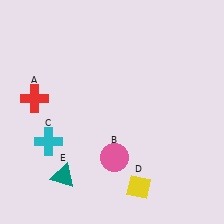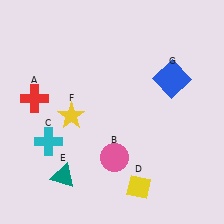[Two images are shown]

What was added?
A yellow star (F), a blue square (G) were added in Image 2.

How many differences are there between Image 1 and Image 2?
There are 2 differences between the two images.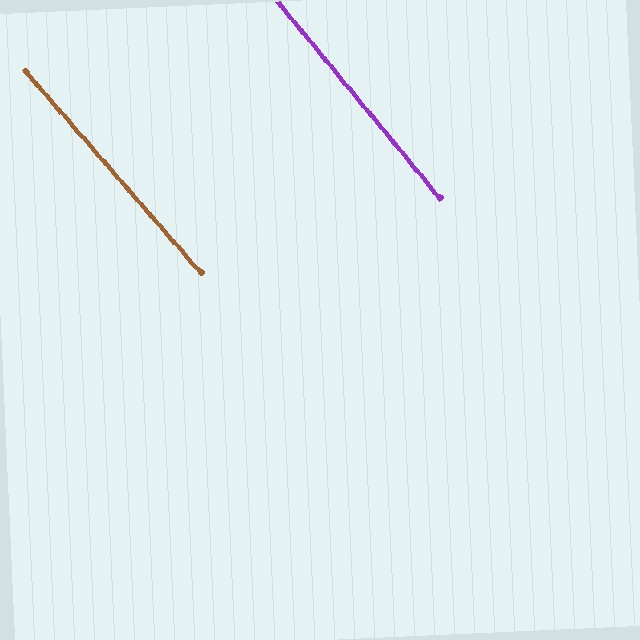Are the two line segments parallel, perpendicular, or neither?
Parallel — their directions differ by only 1.6°.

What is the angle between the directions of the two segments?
Approximately 2 degrees.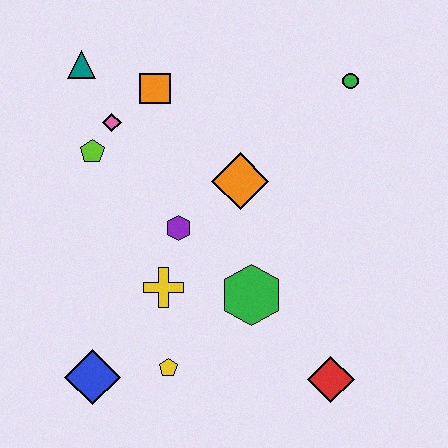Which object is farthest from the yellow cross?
The green circle is farthest from the yellow cross.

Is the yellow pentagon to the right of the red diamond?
No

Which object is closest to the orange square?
The pink diamond is closest to the orange square.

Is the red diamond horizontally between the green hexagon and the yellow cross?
No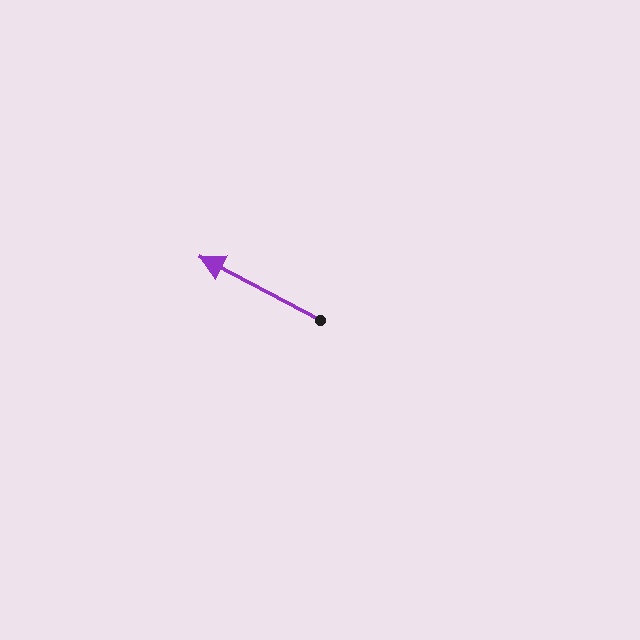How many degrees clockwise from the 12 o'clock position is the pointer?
Approximately 298 degrees.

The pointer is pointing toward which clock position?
Roughly 10 o'clock.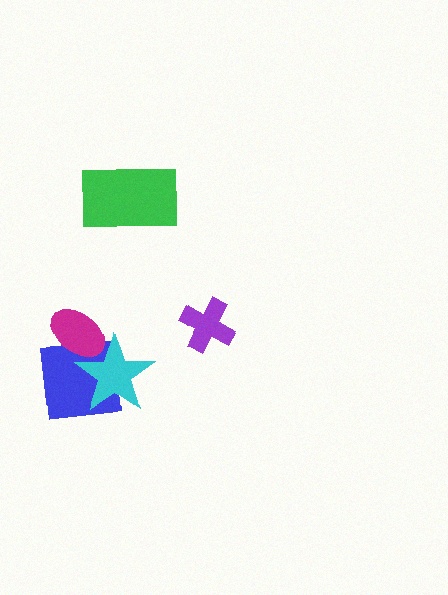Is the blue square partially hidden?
Yes, it is partially covered by another shape.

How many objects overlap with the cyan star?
2 objects overlap with the cyan star.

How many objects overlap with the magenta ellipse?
2 objects overlap with the magenta ellipse.